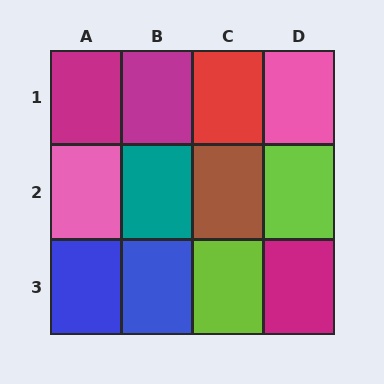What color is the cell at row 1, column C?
Red.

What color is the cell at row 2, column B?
Teal.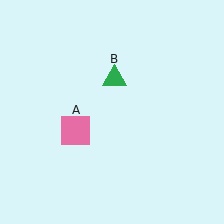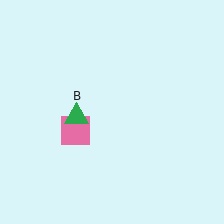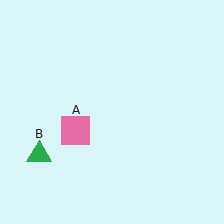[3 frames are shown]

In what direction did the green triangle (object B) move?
The green triangle (object B) moved down and to the left.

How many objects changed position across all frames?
1 object changed position: green triangle (object B).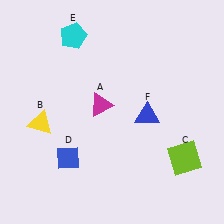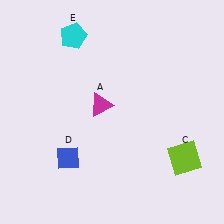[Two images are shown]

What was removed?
The yellow triangle (B), the blue triangle (F) were removed in Image 2.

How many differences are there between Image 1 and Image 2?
There are 2 differences between the two images.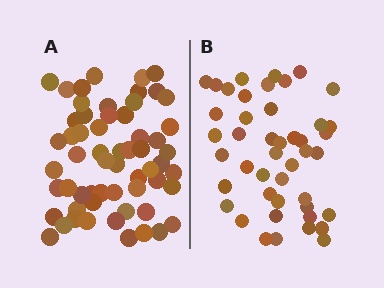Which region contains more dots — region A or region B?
Region A (the left region) has more dots.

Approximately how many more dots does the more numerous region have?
Region A has approximately 15 more dots than region B.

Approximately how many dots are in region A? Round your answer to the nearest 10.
About 60 dots. (The exact count is 59, which rounds to 60.)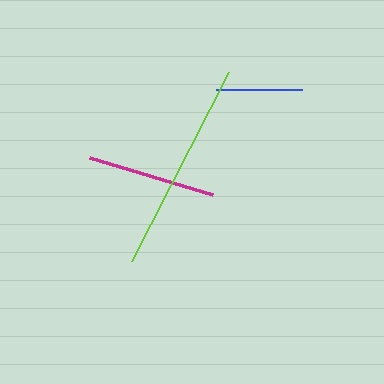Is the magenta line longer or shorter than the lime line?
The lime line is longer than the magenta line.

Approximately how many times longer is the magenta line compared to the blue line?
The magenta line is approximately 1.5 times the length of the blue line.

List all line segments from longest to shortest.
From longest to shortest: lime, magenta, blue.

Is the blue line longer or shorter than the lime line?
The lime line is longer than the blue line.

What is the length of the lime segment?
The lime segment is approximately 212 pixels long.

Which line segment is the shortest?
The blue line is the shortest at approximately 86 pixels.